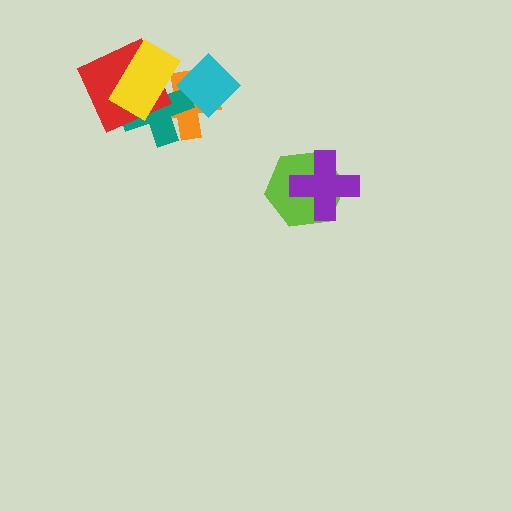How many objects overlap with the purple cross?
1 object overlaps with the purple cross.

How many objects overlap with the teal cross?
4 objects overlap with the teal cross.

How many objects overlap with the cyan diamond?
2 objects overlap with the cyan diamond.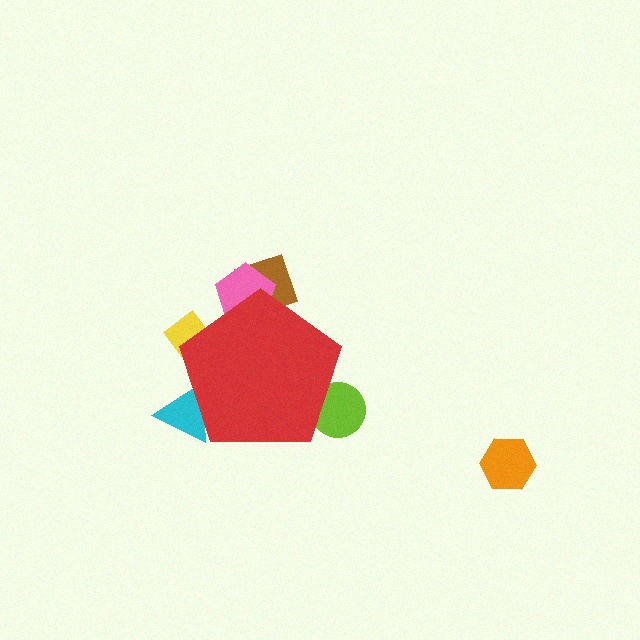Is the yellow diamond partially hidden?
Yes, the yellow diamond is partially hidden behind the red pentagon.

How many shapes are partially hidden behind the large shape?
5 shapes are partially hidden.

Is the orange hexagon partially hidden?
No, the orange hexagon is fully visible.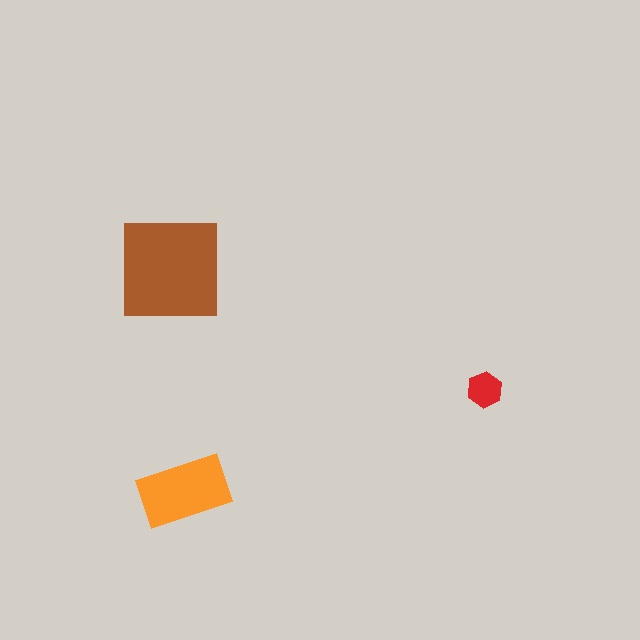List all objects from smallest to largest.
The red hexagon, the orange rectangle, the brown square.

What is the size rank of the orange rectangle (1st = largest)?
2nd.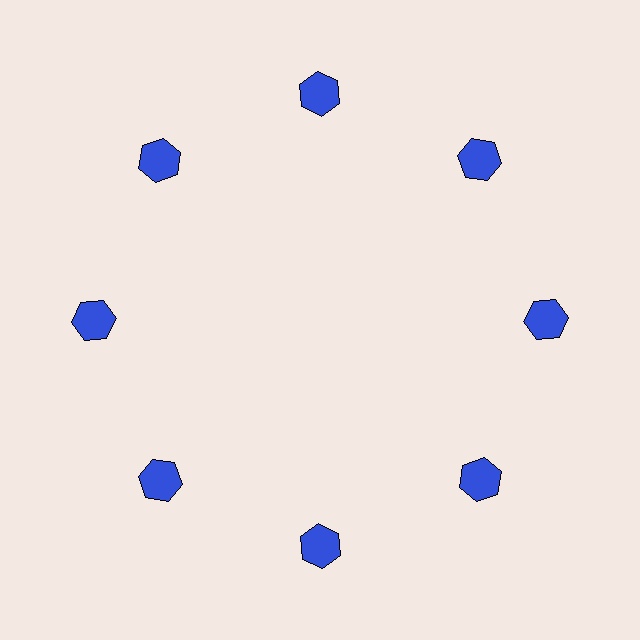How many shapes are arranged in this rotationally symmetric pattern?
There are 8 shapes, arranged in 8 groups of 1.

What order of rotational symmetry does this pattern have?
This pattern has 8-fold rotational symmetry.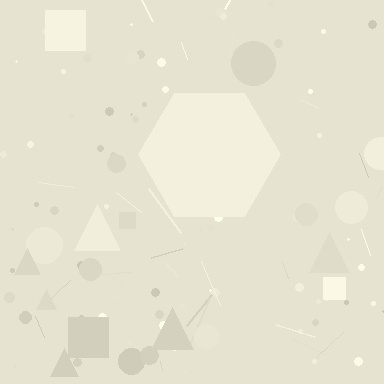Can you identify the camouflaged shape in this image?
The camouflaged shape is a hexagon.